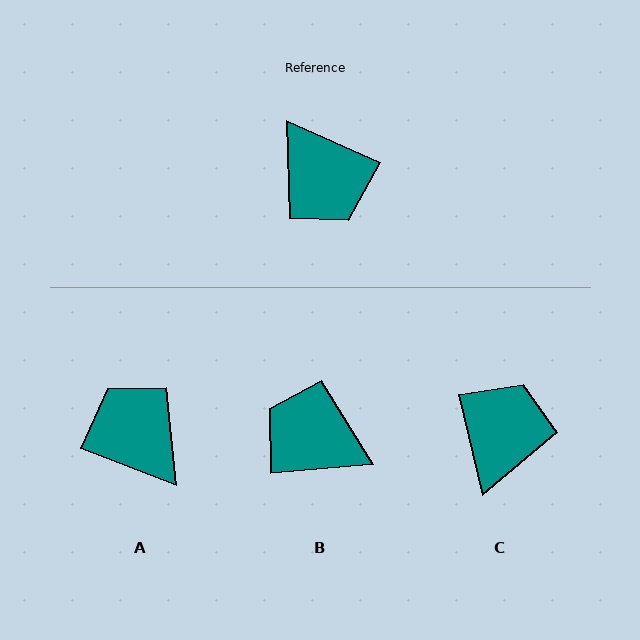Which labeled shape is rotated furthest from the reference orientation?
A, about 176 degrees away.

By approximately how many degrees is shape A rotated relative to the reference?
Approximately 176 degrees clockwise.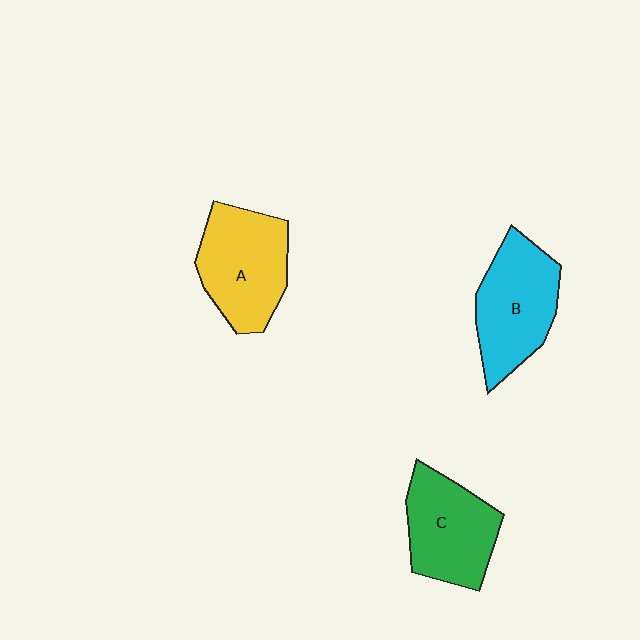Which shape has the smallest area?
Shape C (green).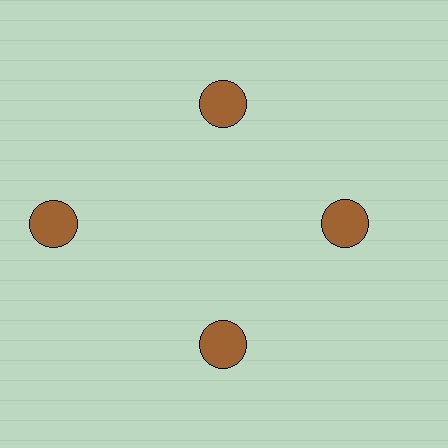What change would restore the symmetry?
The symmetry would be restored by moving it inward, back onto the ring so that all 4 circles sit at equal angles and equal distance from the center.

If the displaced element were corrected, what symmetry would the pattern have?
It would have 4-fold rotational symmetry — the pattern would map onto itself every 90 degrees.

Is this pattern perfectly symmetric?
No. The 4 brown circles are arranged in a ring, but one element near the 9 o'clock position is pushed outward from the center, breaking the 4-fold rotational symmetry.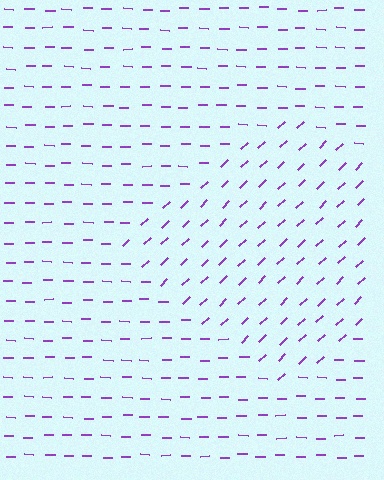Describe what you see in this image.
The image is filled with small purple line segments. A diamond region in the image has lines oriented differently from the surrounding lines, creating a visible texture boundary.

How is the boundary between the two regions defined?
The boundary is defined purely by a change in line orientation (approximately 45 degrees difference). All lines are the same color and thickness.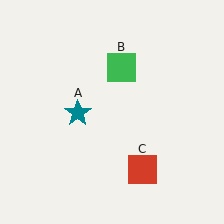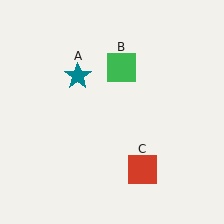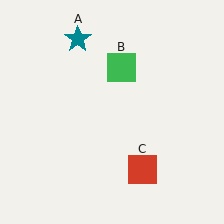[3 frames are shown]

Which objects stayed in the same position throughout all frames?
Green square (object B) and red square (object C) remained stationary.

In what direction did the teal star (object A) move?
The teal star (object A) moved up.